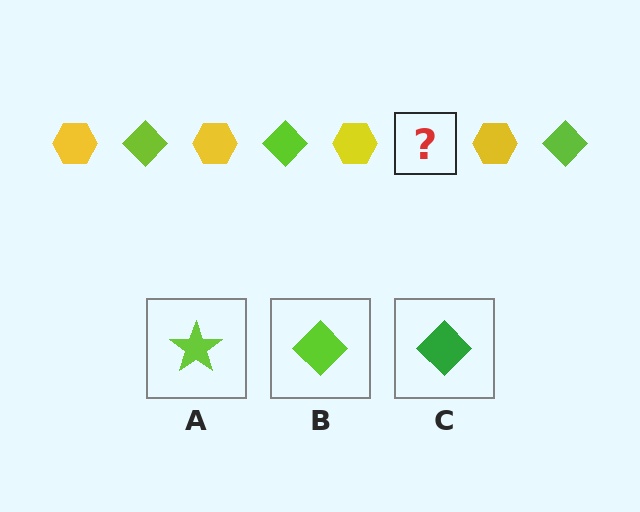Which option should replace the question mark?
Option B.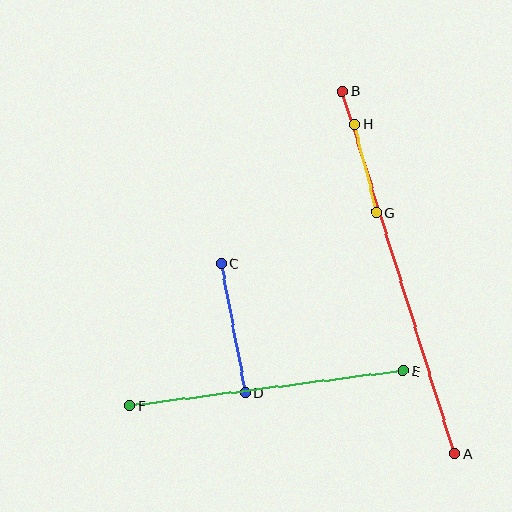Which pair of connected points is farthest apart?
Points A and B are farthest apart.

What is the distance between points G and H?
The distance is approximately 90 pixels.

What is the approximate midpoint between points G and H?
The midpoint is at approximately (365, 168) pixels.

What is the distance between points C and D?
The distance is approximately 131 pixels.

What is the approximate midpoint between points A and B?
The midpoint is at approximately (399, 272) pixels.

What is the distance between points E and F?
The distance is approximately 276 pixels.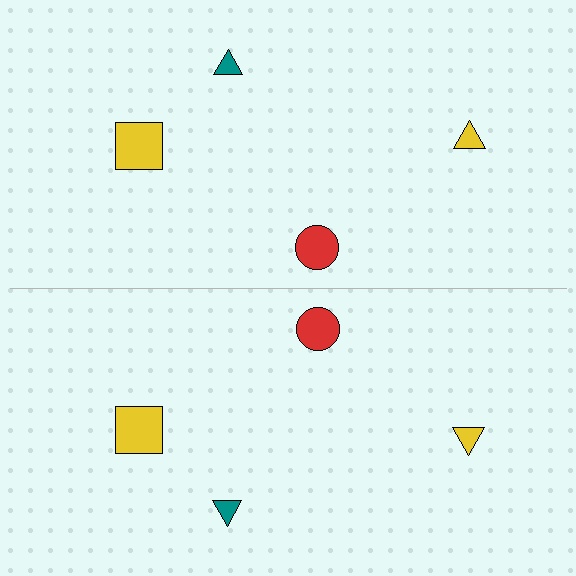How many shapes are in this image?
There are 8 shapes in this image.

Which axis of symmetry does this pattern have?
The pattern has a horizontal axis of symmetry running through the center of the image.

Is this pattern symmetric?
Yes, this pattern has bilateral (reflection) symmetry.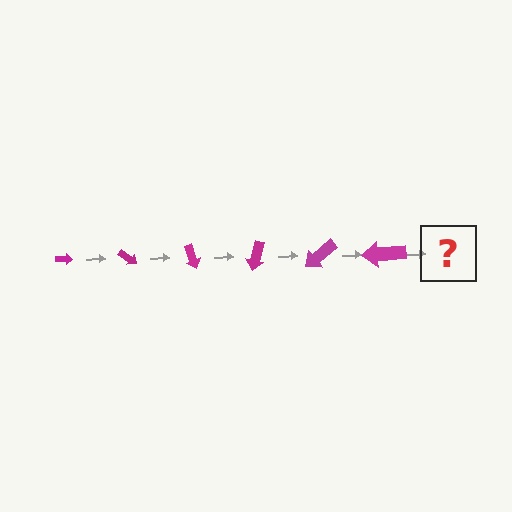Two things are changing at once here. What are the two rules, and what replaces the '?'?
The two rules are that the arrow grows larger each step and it rotates 35 degrees each step. The '?' should be an arrow, larger than the previous one and rotated 210 degrees from the start.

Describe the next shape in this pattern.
It should be an arrow, larger than the previous one and rotated 210 degrees from the start.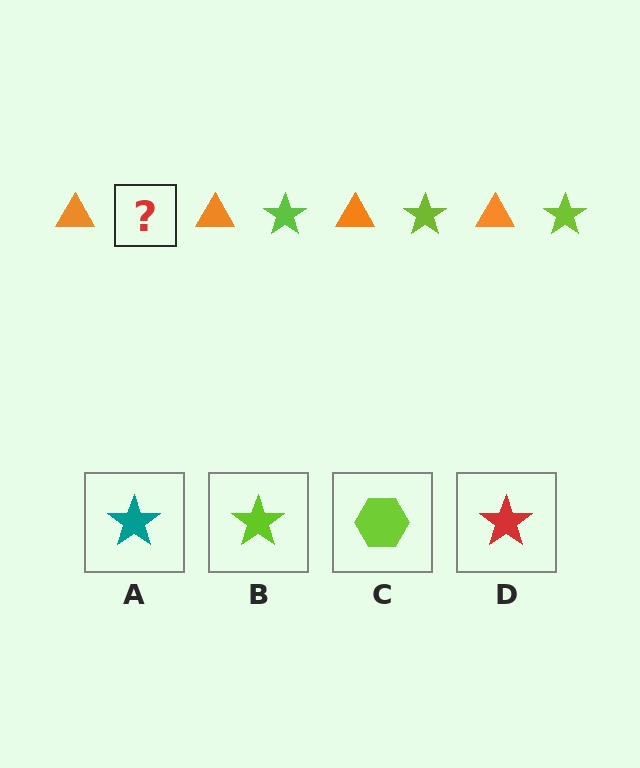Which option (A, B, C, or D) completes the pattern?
B.